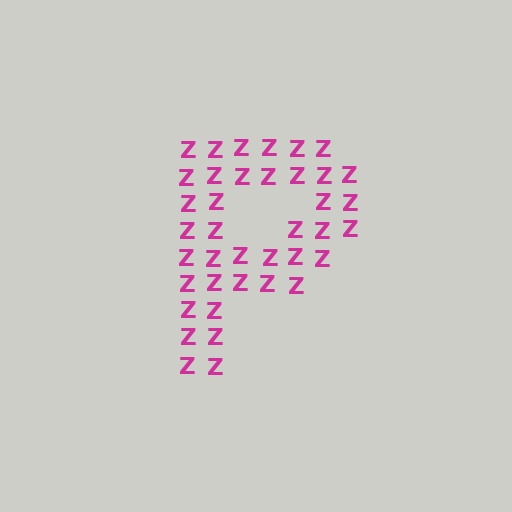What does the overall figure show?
The overall figure shows the letter P.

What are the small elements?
The small elements are letter Z's.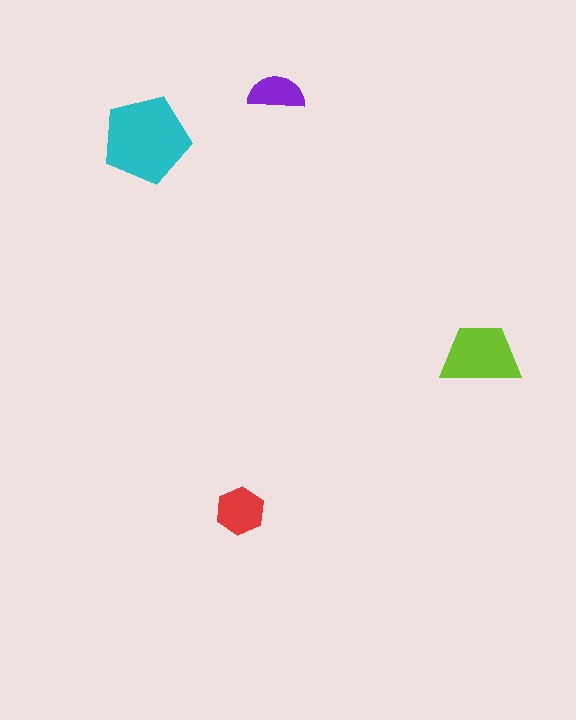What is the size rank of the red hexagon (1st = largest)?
3rd.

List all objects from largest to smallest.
The cyan pentagon, the lime trapezoid, the red hexagon, the purple semicircle.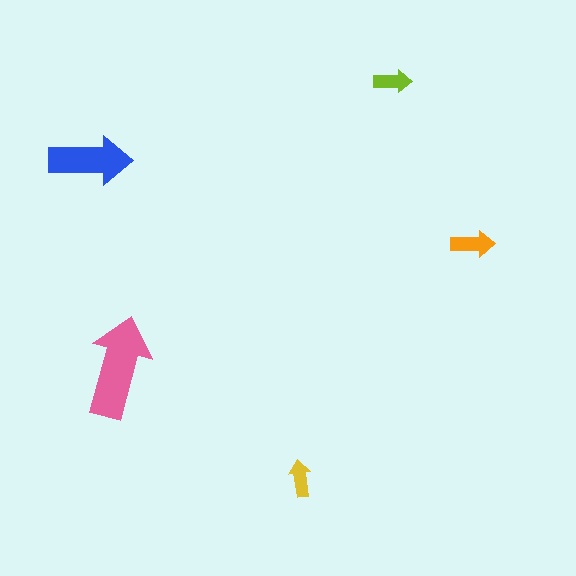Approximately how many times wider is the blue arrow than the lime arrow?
About 2 times wider.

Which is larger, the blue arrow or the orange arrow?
The blue one.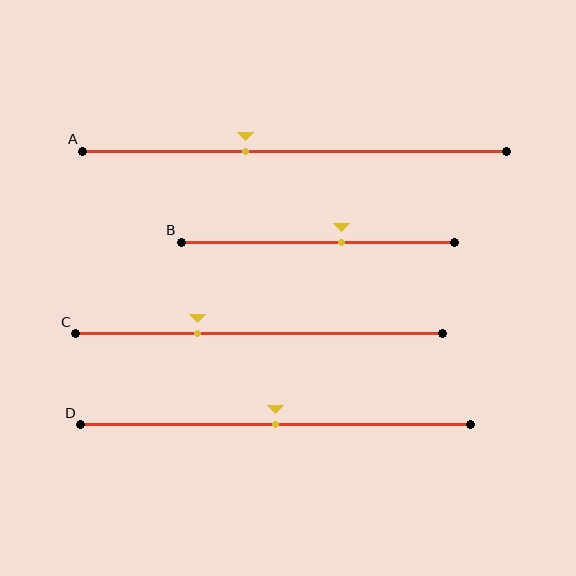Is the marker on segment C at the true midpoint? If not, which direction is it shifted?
No, the marker on segment C is shifted to the left by about 17% of the segment length.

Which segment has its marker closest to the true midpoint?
Segment D has its marker closest to the true midpoint.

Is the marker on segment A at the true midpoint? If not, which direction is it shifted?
No, the marker on segment A is shifted to the left by about 12% of the segment length.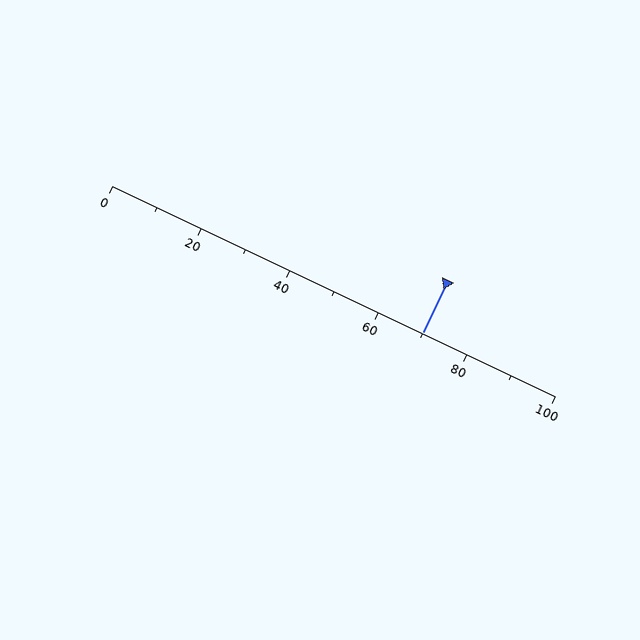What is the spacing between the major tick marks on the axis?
The major ticks are spaced 20 apart.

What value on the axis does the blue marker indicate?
The marker indicates approximately 70.